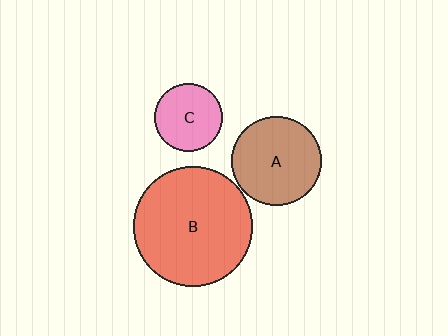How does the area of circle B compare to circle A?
Approximately 1.8 times.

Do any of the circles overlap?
No, none of the circles overlap.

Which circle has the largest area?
Circle B (red).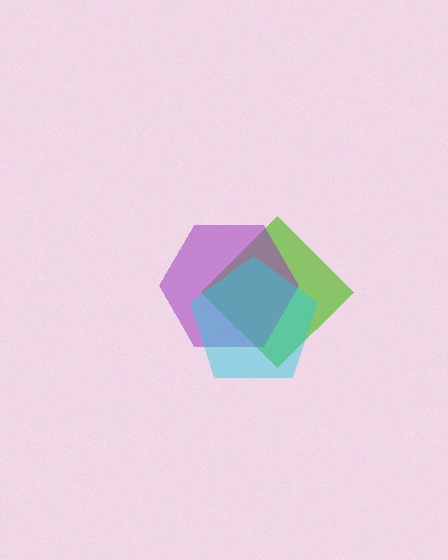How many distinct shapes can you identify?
There are 3 distinct shapes: a lime diamond, a purple hexagon, a cyan pentagon.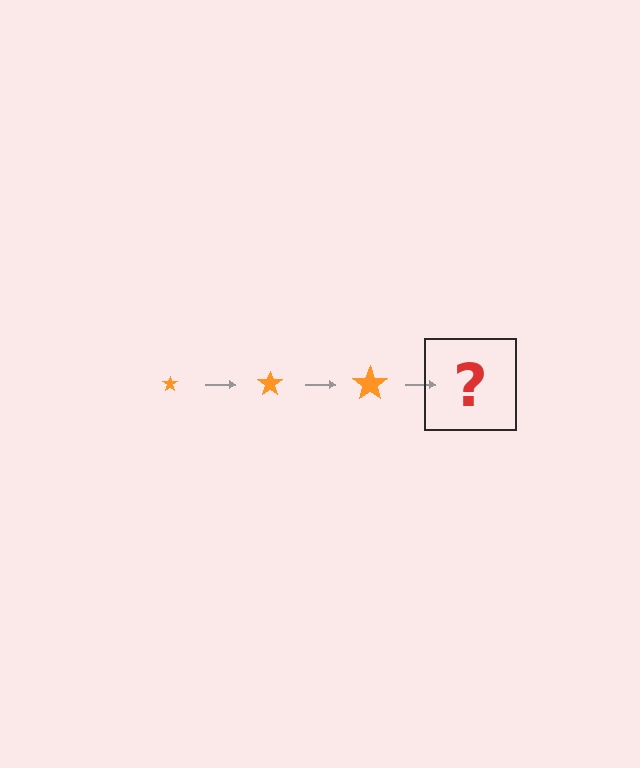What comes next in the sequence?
The next element should be an orange star, larger than the previous one.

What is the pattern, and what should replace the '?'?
The pattern is that the star gets progressively larger each step. The '?' should be an orange star, larger than the previous one.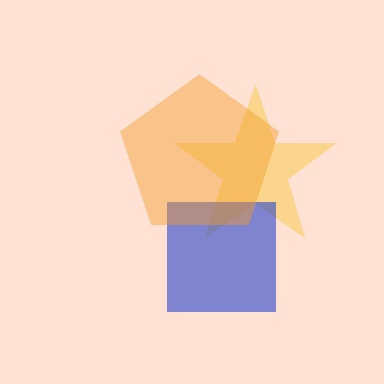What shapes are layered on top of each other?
The layered shapes are: a yellow star, a blue square, an orange pentagon.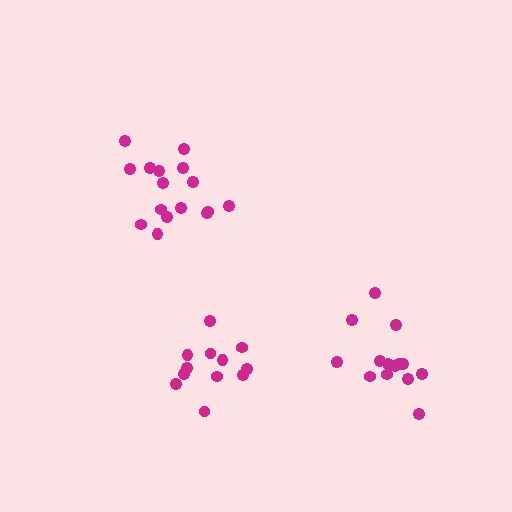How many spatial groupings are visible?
There are 3 spatial groupings.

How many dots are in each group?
Group 1: 12 dots, Group 2: 16 dots, Group 3: 14 dots (42 total).